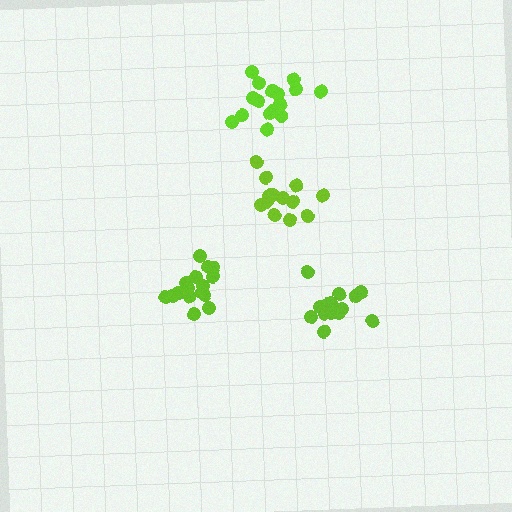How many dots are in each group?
Group 1: 17 dots, Group 2: 17 dots, Group 3: 14 dots, Group 4: 13 dots (61 total).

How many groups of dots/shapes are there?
There are 4 groups.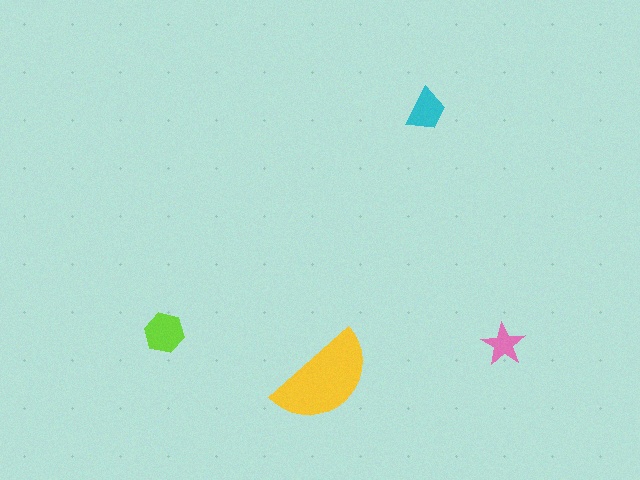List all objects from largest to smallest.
The yellow semicircle, the lime hexagon, the cyan trapezoid, the pink star.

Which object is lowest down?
The yellow semicircle is bottommost.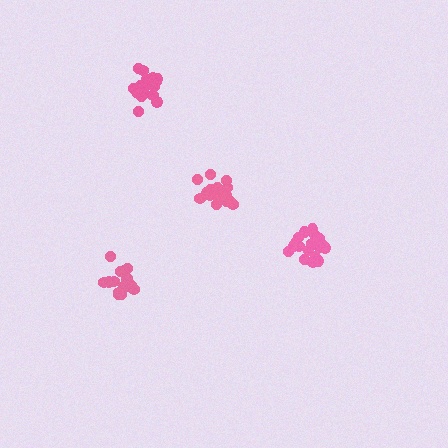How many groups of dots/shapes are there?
There are 4 groups.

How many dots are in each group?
Group 1: 16 dots, Group 2: 17 dots, Group 3: 19 dots, Group 4: 16 dots (68 total).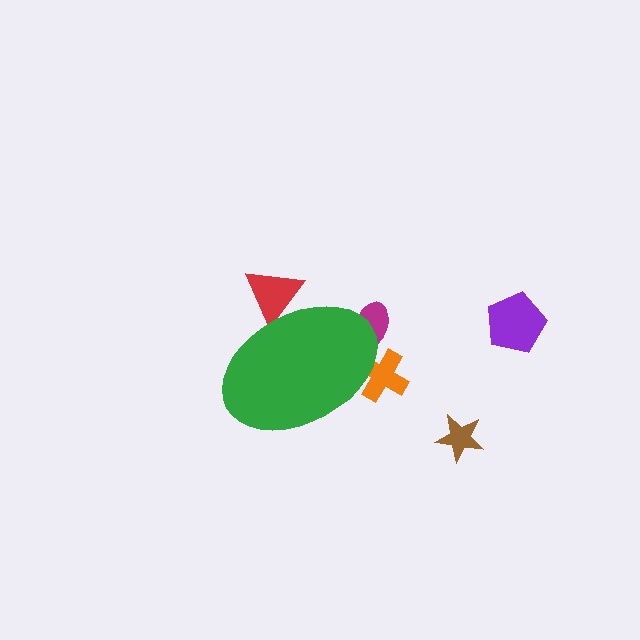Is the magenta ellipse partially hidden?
Yes, the magenta ellipse is partially hidden behind the green ellipse.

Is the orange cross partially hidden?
Yes, the orange cross is partially hidden behind the green ellipse.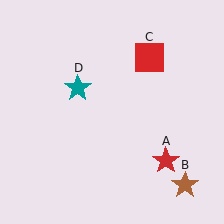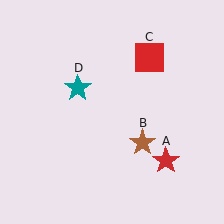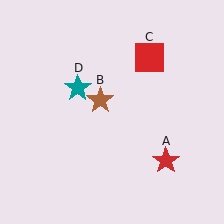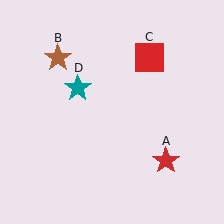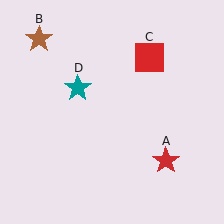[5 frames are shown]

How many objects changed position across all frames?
1 object changed position: brown star (object B).